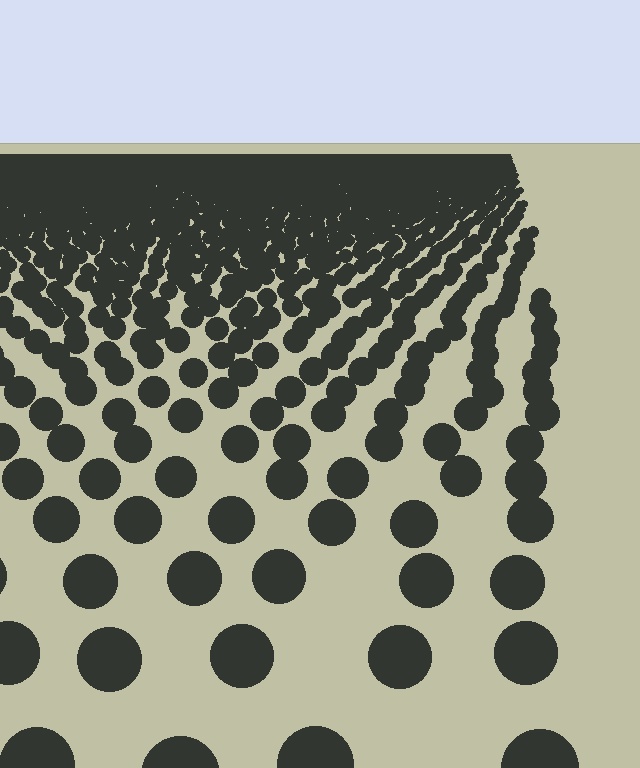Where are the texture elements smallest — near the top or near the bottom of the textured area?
Near the top.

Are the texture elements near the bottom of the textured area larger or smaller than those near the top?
Larger. Near the bottom, elements are closer to the viewer and appear at a bigger on-screen size.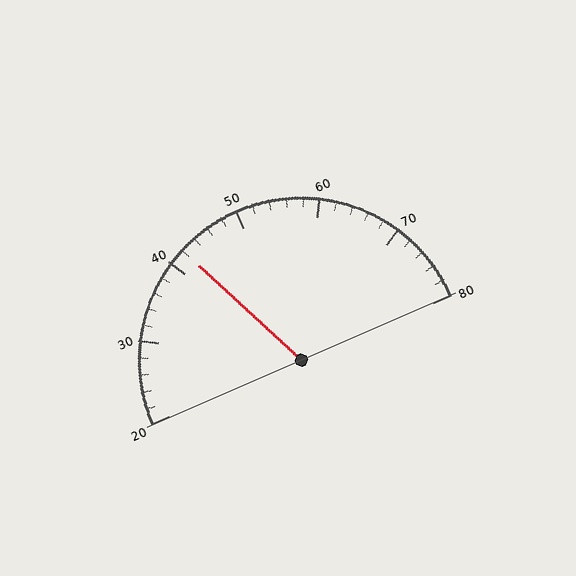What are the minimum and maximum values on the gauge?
The gauge ranges from 20 to 80.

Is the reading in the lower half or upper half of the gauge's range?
The reading is in the lower half of the range (20 to 80).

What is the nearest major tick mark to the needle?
The nearest major tick mark is 40.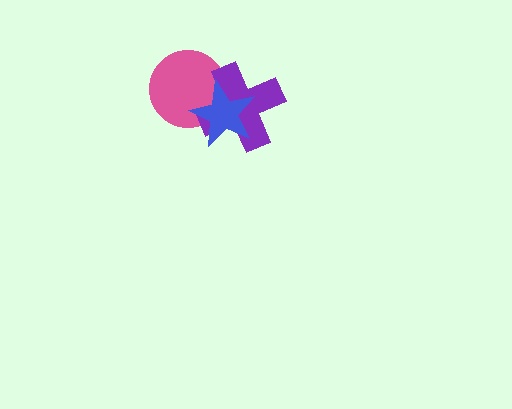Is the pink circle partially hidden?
Yes, it is partially covered by another shape.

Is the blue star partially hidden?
No, no other shape covers it.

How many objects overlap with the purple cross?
2 objects overlap with the purple cross.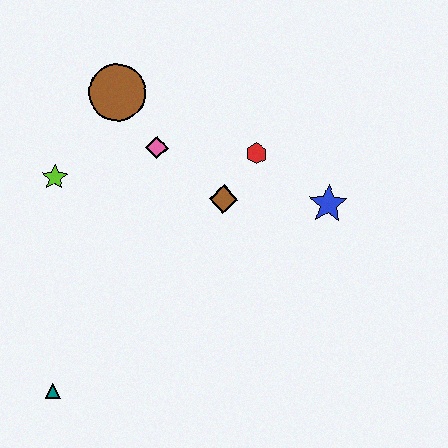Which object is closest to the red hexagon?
The brown diamond is closest to the red hexagon.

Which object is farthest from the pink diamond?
The teal triangle is farthest from the pink diamond.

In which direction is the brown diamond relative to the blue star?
The brown diamond is to the left of the blue star.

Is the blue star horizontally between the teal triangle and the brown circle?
No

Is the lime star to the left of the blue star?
Yes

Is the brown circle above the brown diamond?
Yes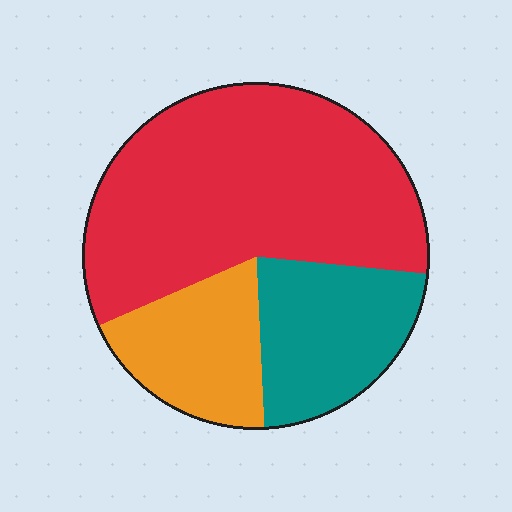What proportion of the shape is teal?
Teal covers about 20% of the shape.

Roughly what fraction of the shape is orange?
Orange takes up about one fifth (1/5) of the shape.